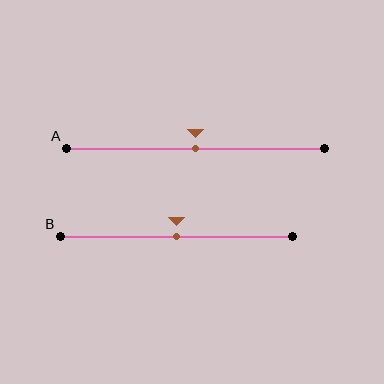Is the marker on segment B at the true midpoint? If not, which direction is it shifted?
Yes, the marker on segment B is at the true midpoint.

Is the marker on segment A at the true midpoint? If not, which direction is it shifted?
Yes, the marker on segment A is at the true midpoint.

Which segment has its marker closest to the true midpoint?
Segment A has its marker closest to the true midpoint.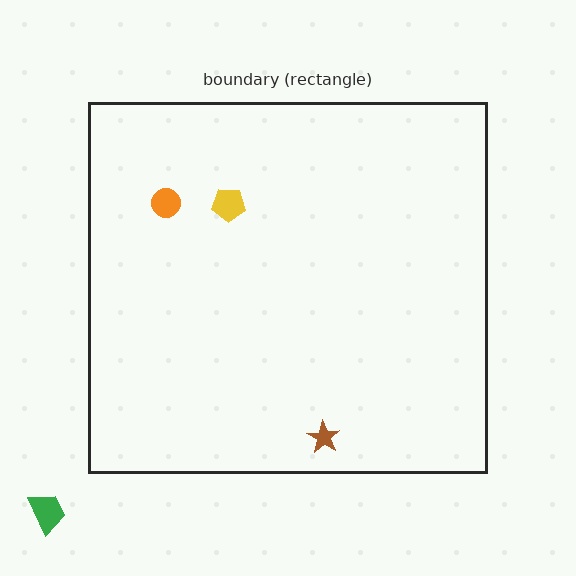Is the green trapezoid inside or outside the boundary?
Outside.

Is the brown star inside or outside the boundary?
Inside.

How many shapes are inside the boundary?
3 inside, 1 outside.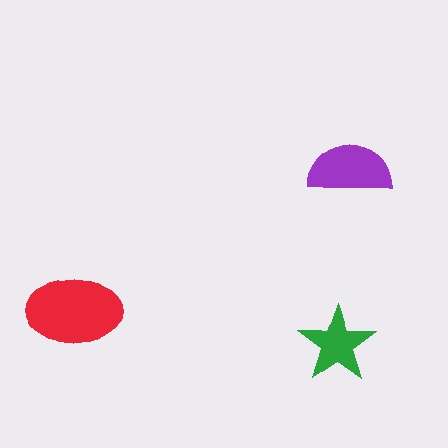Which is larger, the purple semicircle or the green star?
The purple semicircle.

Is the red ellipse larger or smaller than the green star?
Larger.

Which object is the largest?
The red ellipse.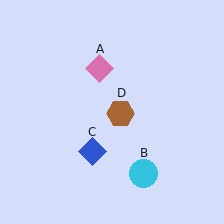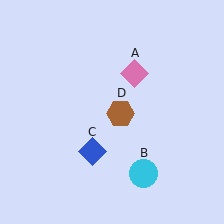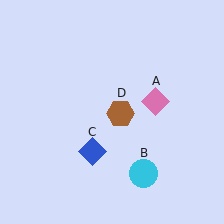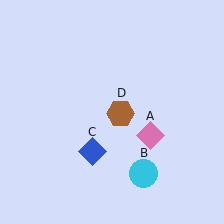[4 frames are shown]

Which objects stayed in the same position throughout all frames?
Cyan circle (object B) and blue diamond (object C) and brown hexagon (object D) remained stationary.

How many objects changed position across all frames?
1 object changed position: pink diamond (object A).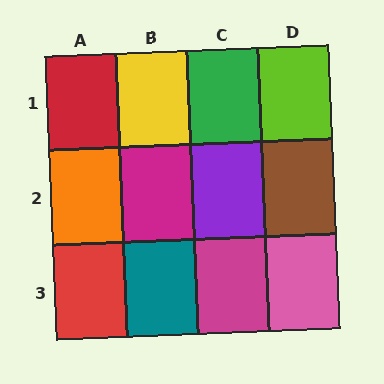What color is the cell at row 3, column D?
Pink.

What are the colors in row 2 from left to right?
Orange, magenta, purple, brown.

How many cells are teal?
1 cell is teal.